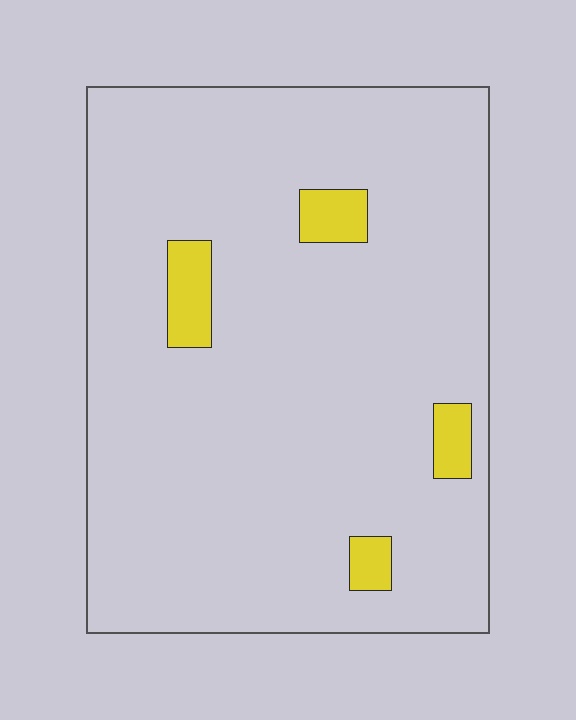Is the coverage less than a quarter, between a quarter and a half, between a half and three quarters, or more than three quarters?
Less than a quarter.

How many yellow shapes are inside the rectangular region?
4.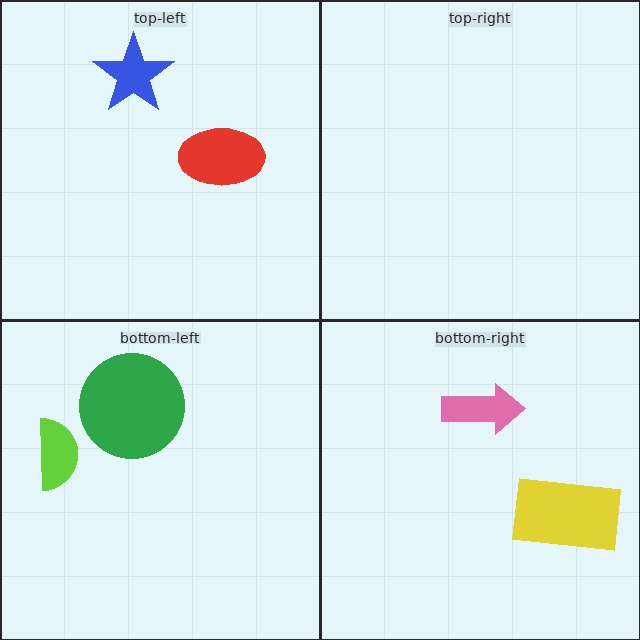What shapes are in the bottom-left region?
The green circle, the lime semicircle.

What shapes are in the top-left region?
The blue star, the red ellipse.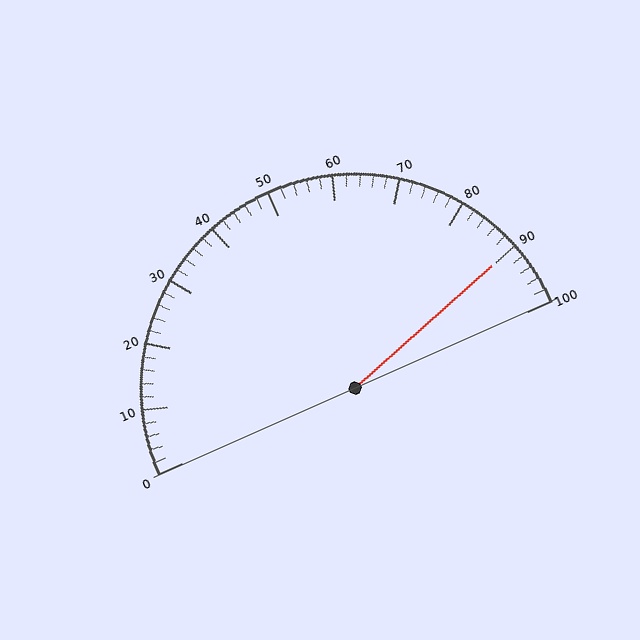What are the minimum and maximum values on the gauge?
The gauge ranges from 0 to 100.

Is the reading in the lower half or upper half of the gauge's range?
The reading is in the upper half of the range (0 to 100).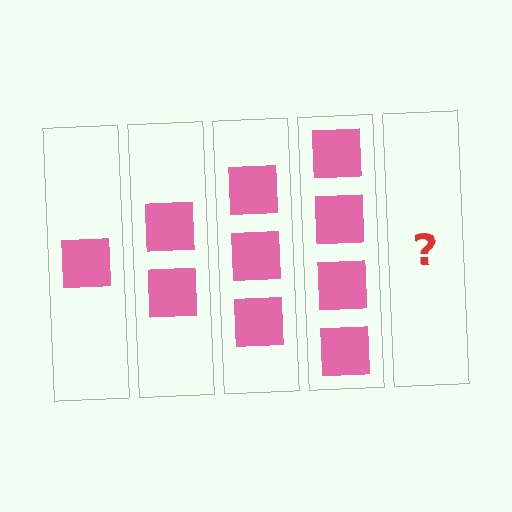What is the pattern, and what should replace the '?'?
The pattern is that each step adds one more square. The '?' should be 5 squares.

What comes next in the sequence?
The next element should be 5 squares.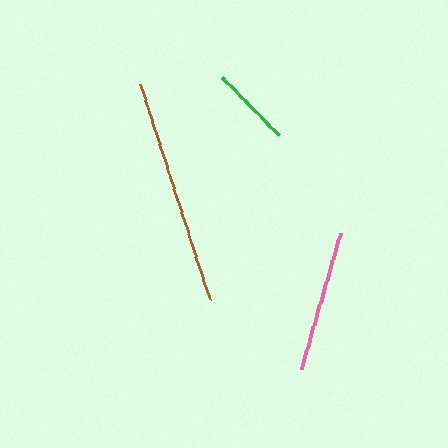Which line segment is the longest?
The brown line is the longest at approximately 226 pixels.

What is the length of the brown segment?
The brown segment is approximately 226 pixels long.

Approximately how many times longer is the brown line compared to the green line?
The brown line is approximately 2.8 times the length of the green line.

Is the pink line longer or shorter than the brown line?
The brown line is longer than the pink line.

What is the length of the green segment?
The green segment is approximately 82 pixels long.